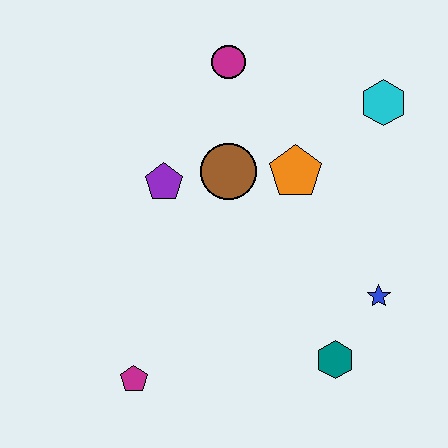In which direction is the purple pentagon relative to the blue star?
The purple pentagon is to the left of the blue star.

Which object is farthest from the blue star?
The magenta circle is farthest from the blue star.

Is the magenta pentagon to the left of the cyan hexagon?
Yes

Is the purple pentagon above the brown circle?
No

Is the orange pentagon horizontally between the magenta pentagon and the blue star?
Yes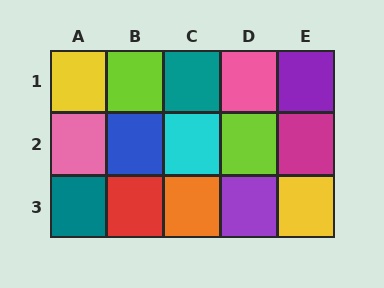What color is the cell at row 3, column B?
Red.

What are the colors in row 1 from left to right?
Yellow, lime, teal, pink, purple.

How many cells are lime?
2 cells are lime.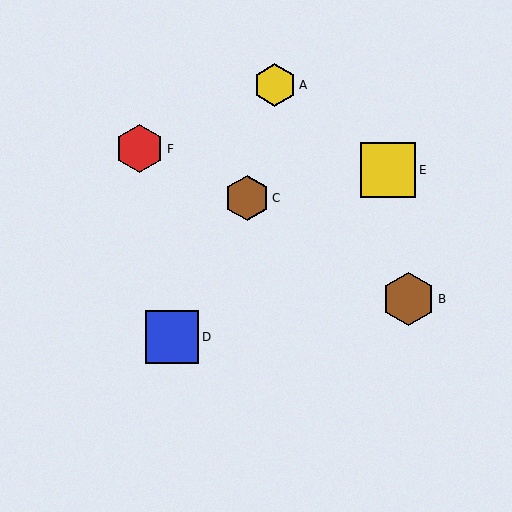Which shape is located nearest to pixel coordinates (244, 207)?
The brown hexagon (labeled C) at (247, 198) is nearest to that location.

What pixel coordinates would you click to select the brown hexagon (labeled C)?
Click at (247, 198) to select the brown hexagon C.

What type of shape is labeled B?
Shape B is a brown hexagon.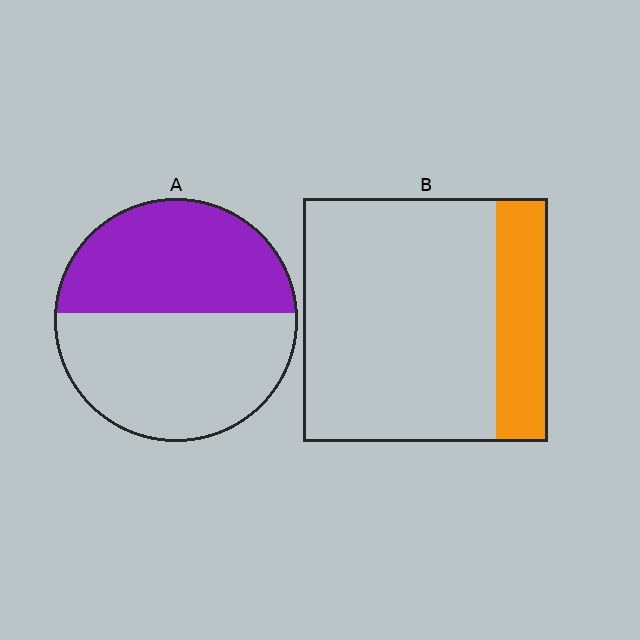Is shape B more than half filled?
No.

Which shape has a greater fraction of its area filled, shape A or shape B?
Shape A.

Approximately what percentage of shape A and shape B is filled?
A is approximately 45% and B is approximately 20%.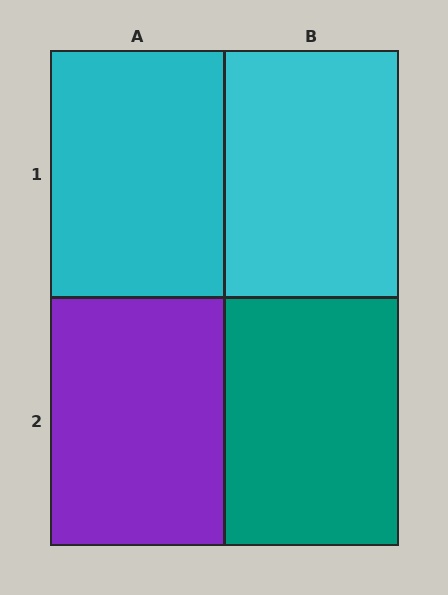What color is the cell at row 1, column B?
Cyan.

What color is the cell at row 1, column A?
Cyan.